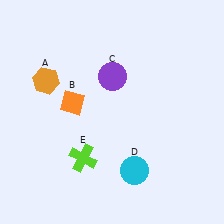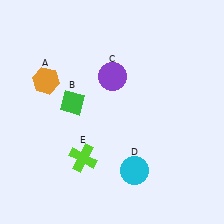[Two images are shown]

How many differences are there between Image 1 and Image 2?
There is 1 difference between the two images.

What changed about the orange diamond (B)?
In Image 1, B is orange. In Image 2, it changed to green.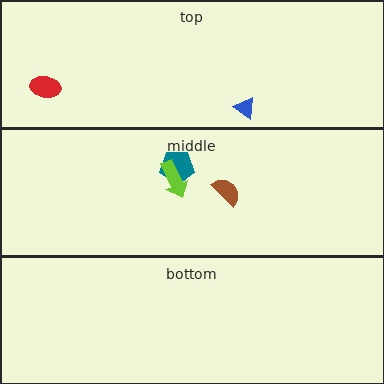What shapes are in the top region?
The blue triangle, the red ellipse.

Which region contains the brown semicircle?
The middle region.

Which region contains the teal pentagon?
The middle region.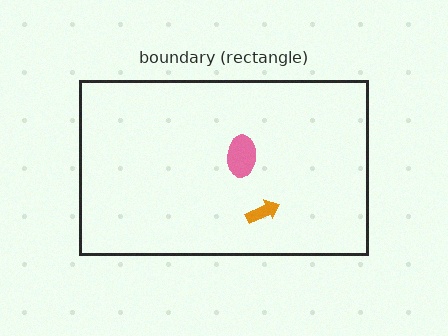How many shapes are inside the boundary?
2 inside, 0 outside.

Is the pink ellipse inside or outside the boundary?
Inside.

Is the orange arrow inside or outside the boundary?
Inside.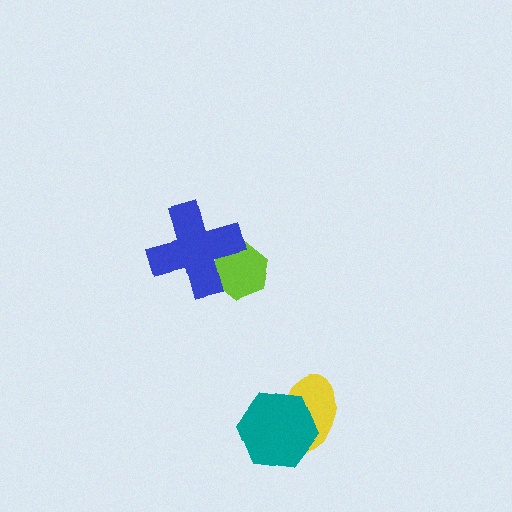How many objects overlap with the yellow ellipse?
1 object overlaps with the yellow ellipse.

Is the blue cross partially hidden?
No, no other shape covers it.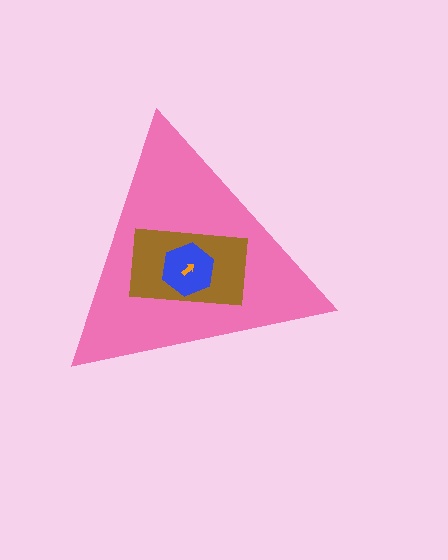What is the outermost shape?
The pink triangle.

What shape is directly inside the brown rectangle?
The blue hexagon.